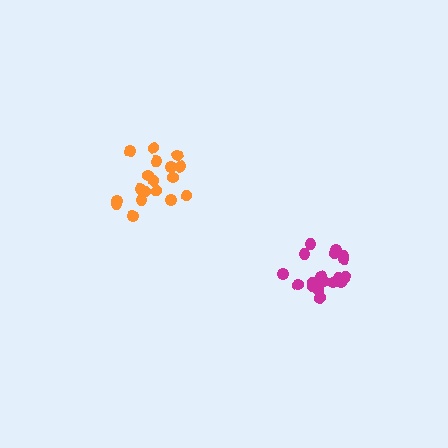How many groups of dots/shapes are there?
There are 2 groups.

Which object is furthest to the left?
The orange cluster is leftmost.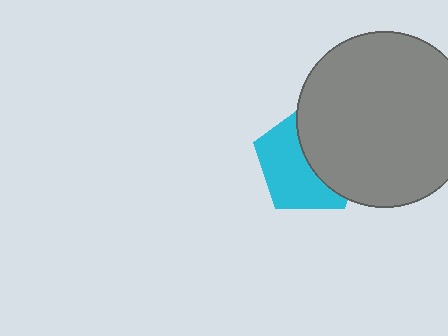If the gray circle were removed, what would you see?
You would see the complete cyan pentagon.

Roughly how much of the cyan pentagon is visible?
About half of it is visible (roughly 53%).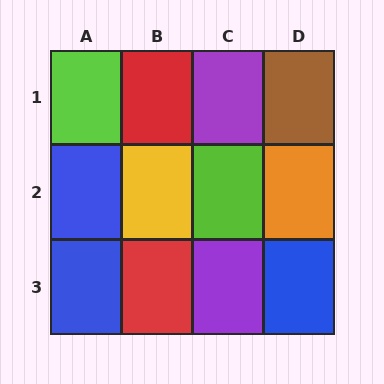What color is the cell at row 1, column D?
Brown.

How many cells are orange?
1 cell is orange.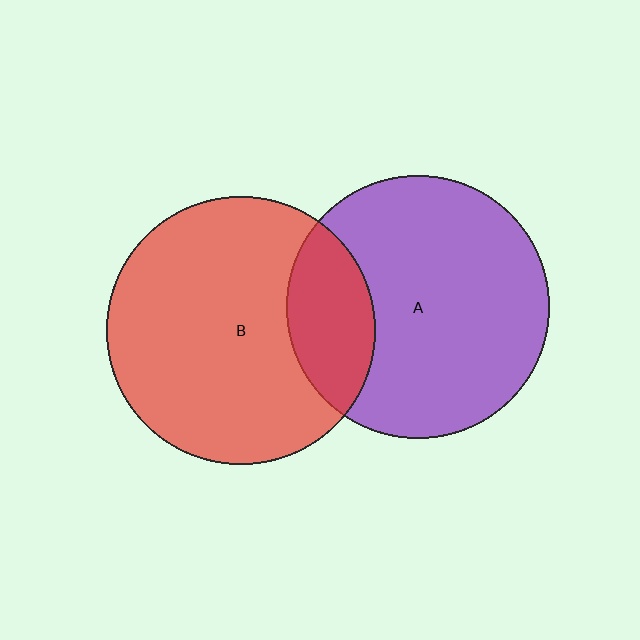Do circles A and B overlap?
Yes.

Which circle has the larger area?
Circle B (red).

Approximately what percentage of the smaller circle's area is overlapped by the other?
Approximately 20%.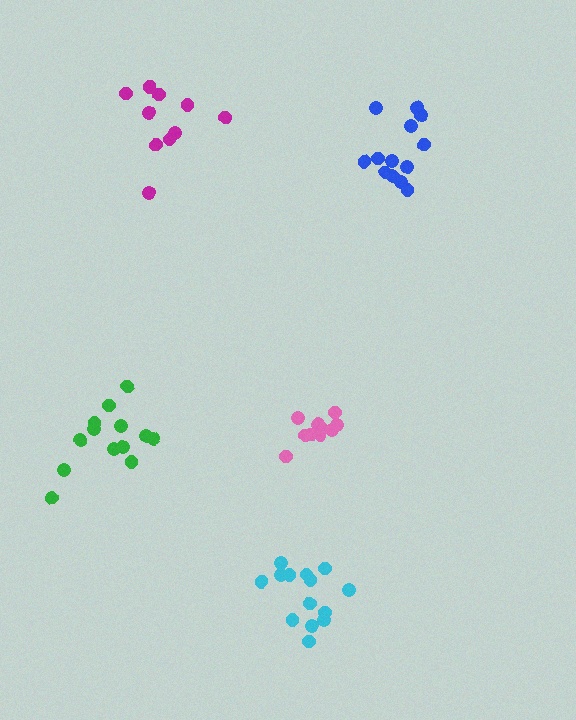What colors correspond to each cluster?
The clusters are colored: pink, green, cyan, magenta, blue.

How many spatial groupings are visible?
There are 5 spatial groupings.